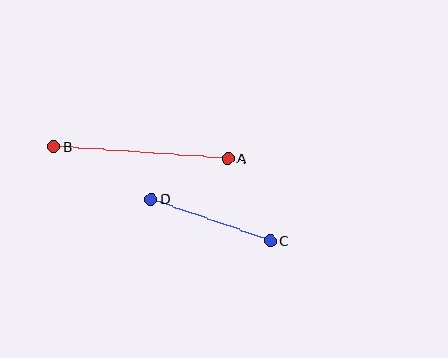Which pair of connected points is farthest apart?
Points A and B are farthest apart.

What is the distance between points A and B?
The distance is approximately 175 pixels.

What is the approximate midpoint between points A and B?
The midpoint is at approximately (141, 152) pixels.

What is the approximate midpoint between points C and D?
The midpoint is at approximately (211, 220) pixels.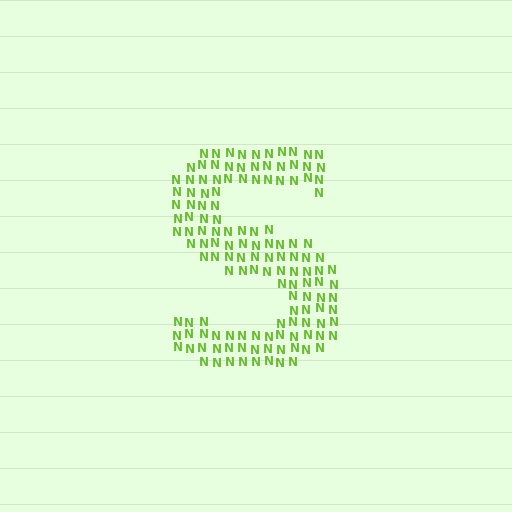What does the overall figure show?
The overall figure shows the letter S.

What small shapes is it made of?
It is made of small letter N's.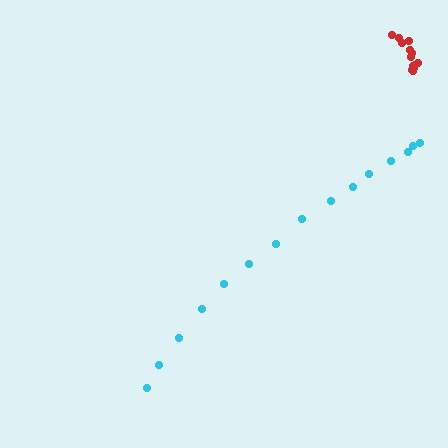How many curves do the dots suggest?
There are 2 distinct paths.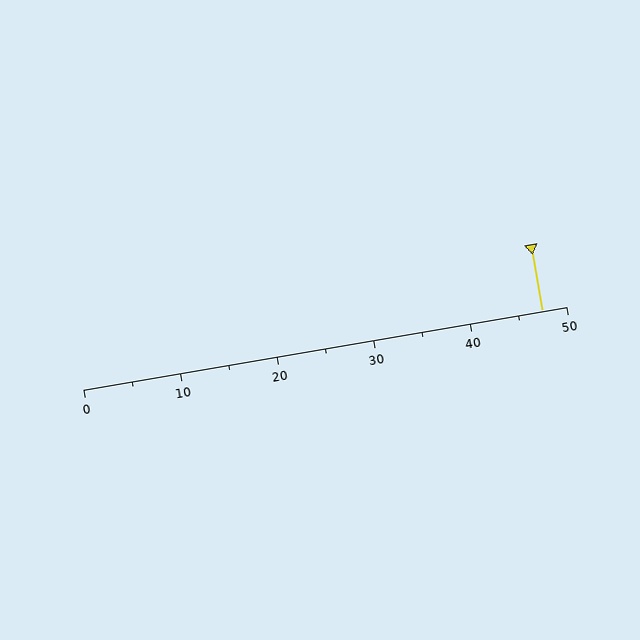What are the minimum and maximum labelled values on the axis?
The axis runs from 0 to 50.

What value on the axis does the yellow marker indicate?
The marker indicates approximately 47.5.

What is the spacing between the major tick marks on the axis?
The major ticks are spaced 10 apart.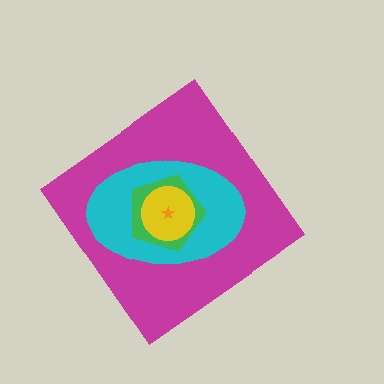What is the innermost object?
The orange star.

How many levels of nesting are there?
5.